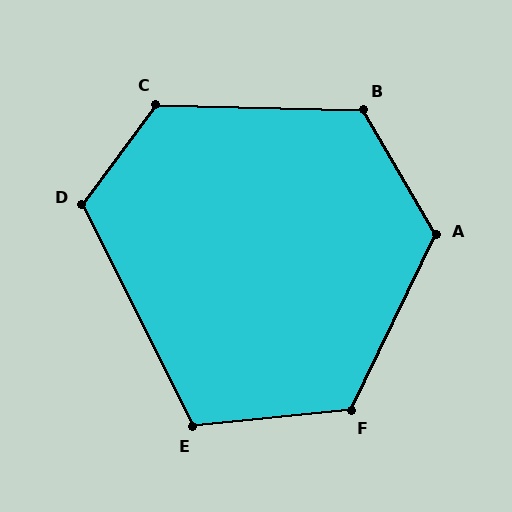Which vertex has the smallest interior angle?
E, at approximately 111 degrees.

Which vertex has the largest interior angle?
C, at approximately 125 degrees.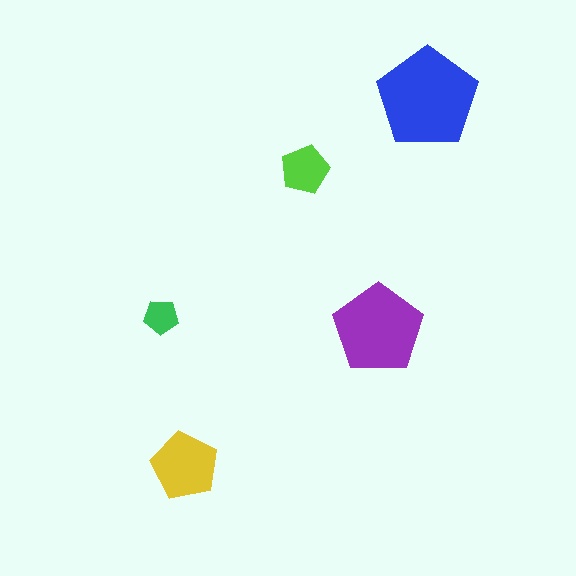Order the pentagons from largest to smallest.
the blue one, the purple one, the yellow one, the lime one, the green one.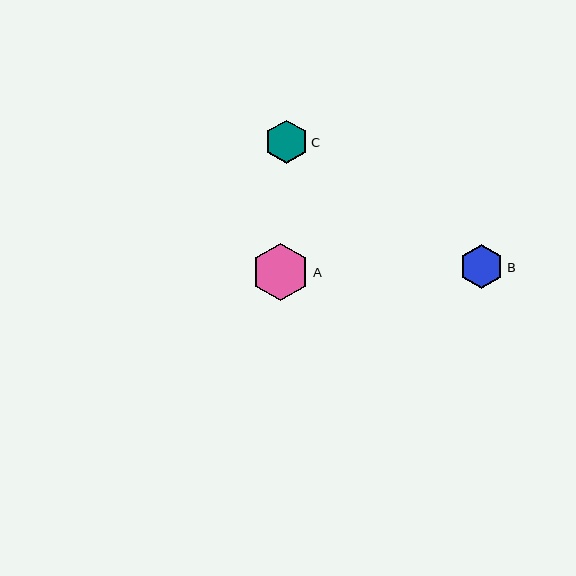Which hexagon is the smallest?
Hexagon C is the smallest with a size of approximately 43 pixels.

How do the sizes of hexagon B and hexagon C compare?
Hexagon B and hexagon C are approximately the same size.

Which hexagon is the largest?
Hexagon A is the largest with a size of approximately 58 pixels.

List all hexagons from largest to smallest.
From largest to smallest: A, B, C.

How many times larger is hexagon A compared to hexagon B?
Hexagon A is approximately 1.3 times the size of hexagon B.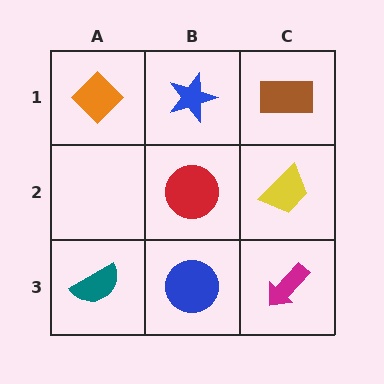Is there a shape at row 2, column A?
No, that cell is empty.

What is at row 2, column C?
A yellow trapezoid.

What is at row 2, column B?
A red circle.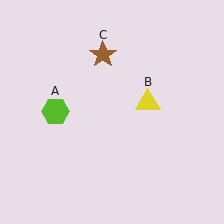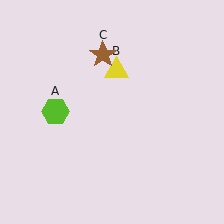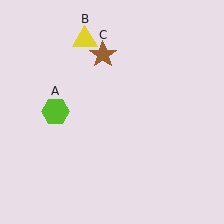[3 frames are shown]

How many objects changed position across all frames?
1 object changed position: yellow triangle (object B).